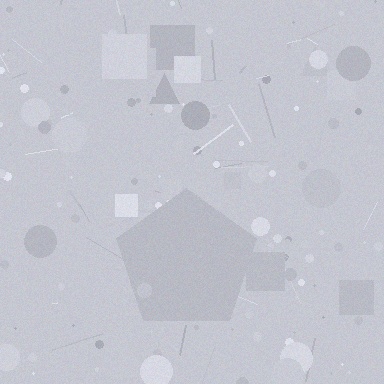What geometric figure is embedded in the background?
A pentagon is embedded in the background.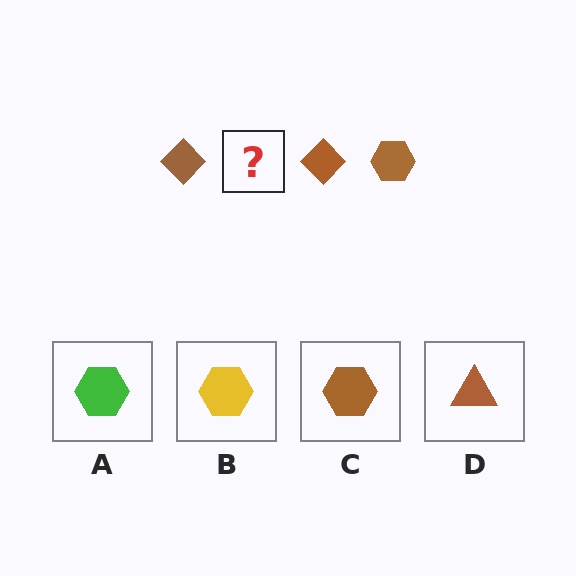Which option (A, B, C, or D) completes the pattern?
C.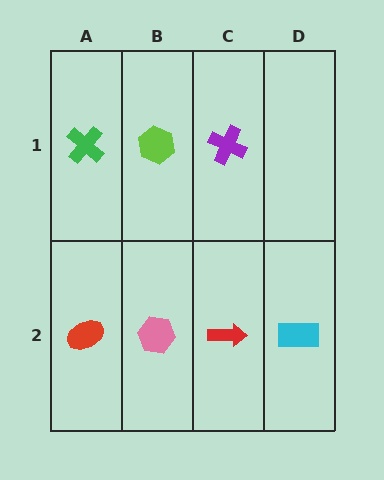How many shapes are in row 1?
3 shapes.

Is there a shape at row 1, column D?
No, that cell is empty.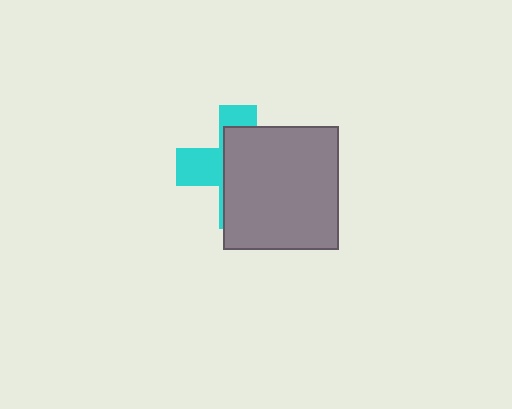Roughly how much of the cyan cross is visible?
A small part of it is visible (roughly 36%).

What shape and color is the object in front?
The object in front is a gray rectangle.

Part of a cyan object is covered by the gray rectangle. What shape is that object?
It is a cross.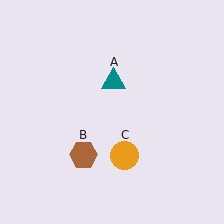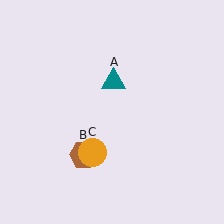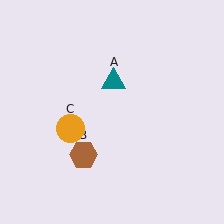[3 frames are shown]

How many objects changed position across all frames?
1 object changed position: orange circle (object C).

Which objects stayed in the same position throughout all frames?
Teal triangle (object A) and brown hexagon (object B) remained stationary.